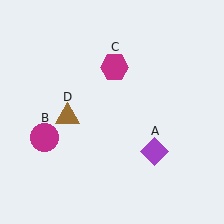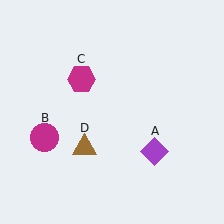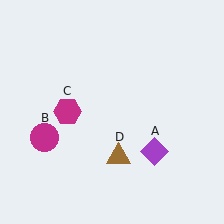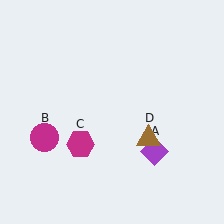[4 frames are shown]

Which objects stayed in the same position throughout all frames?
Purple diamond (object A) and magenta circle (object B) remained stationary.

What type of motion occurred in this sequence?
The magenta hexagon (object C), brown triangle (object D) rotated counterclockwise around the center of the scene.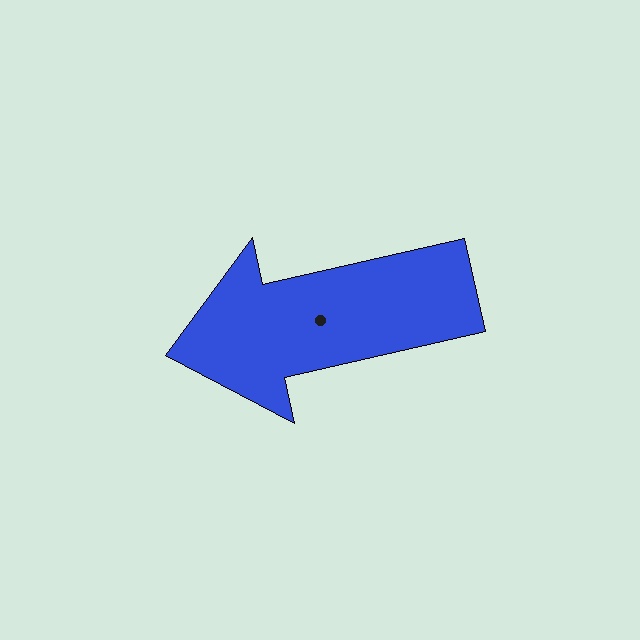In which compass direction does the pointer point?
West.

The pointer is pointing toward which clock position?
Roughly 9 o'clock.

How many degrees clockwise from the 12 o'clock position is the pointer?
Approximately 257 degrees.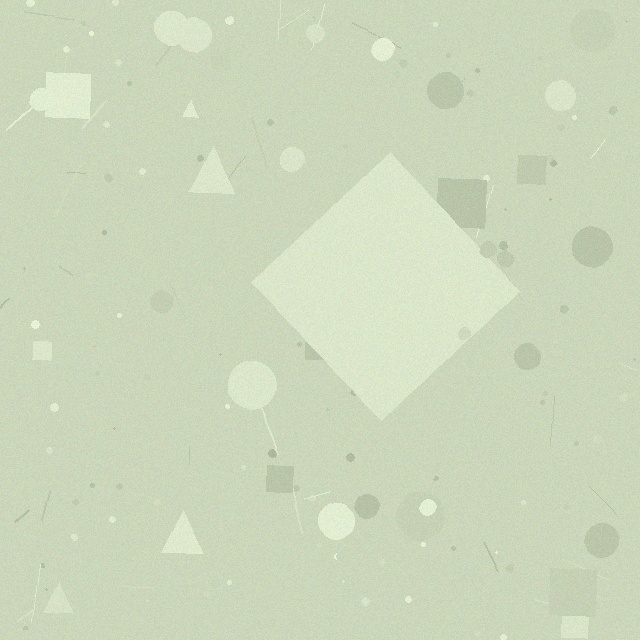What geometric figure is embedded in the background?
A diamond is embedded in the background.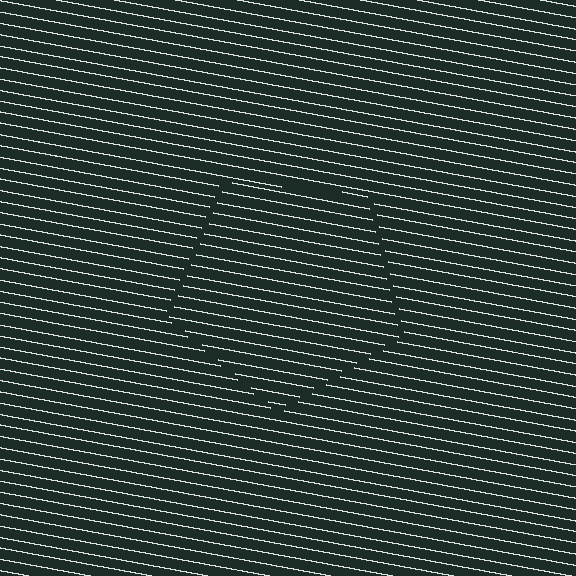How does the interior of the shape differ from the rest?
The interior of the shape contains the same grating, shifted by half a period — the contour is defined by the phase discontinuity where line-ends from the inner and outer gratings abut.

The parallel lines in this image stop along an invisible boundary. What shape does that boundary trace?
An illusory pentagon. The interior of the shape contains the same grating, shifted by half a period — the contour is defined by the phase discontinuity where line-ends from the inner and outer gratings abut.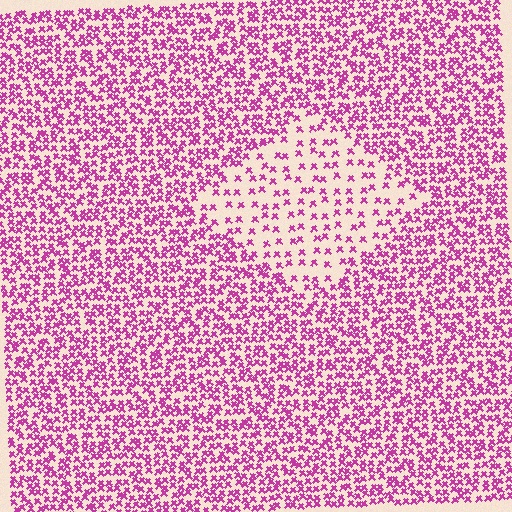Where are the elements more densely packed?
The elements are more densely packed outside the diamond boundary.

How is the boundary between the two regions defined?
The boundary is defined by a change in element density (approximately 2.4x ratio). All elements are the same color, size, and shape.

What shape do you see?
I see a diamond.